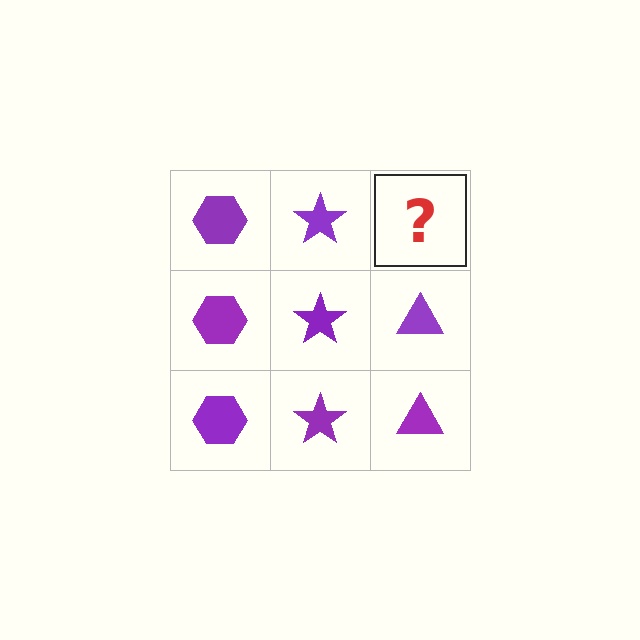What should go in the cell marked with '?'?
The missing cell should contain a purple triangle.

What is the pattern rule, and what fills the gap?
The rule is that each column has a consistent shape. The gap should be filled with a purple triangle.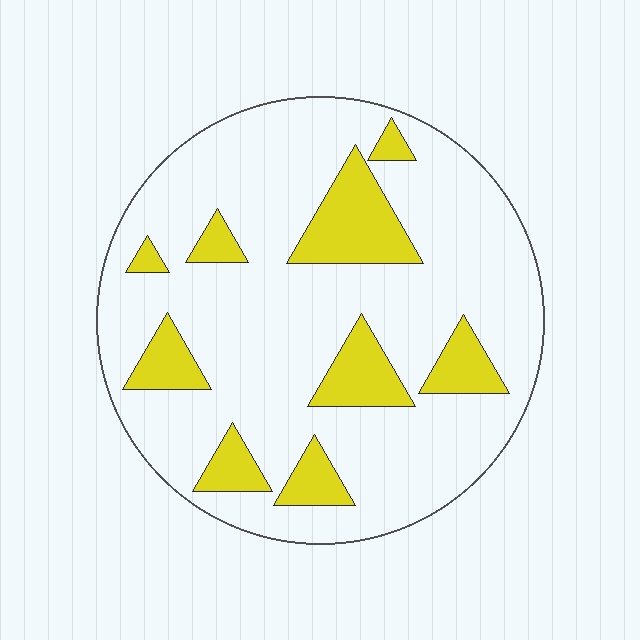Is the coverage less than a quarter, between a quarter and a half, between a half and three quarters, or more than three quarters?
Less than a quarter.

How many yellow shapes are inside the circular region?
9.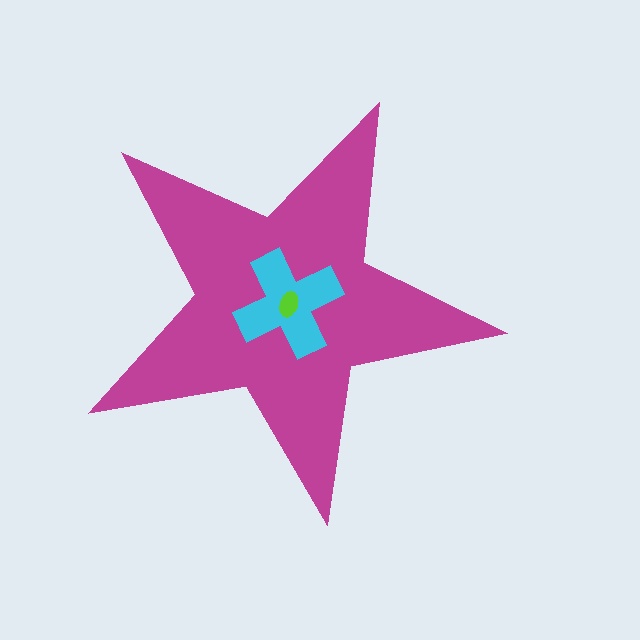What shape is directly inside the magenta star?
The cyan cross.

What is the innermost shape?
The lime ellipse.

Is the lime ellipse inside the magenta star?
Yes.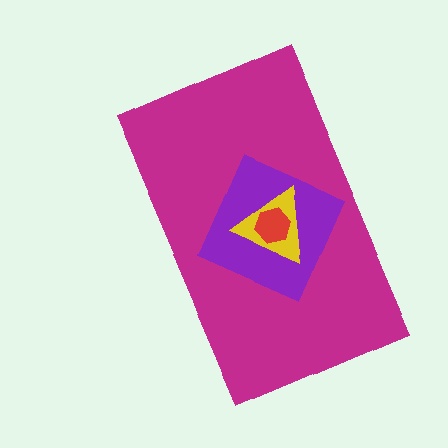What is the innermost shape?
The red hexagon.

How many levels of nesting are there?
4.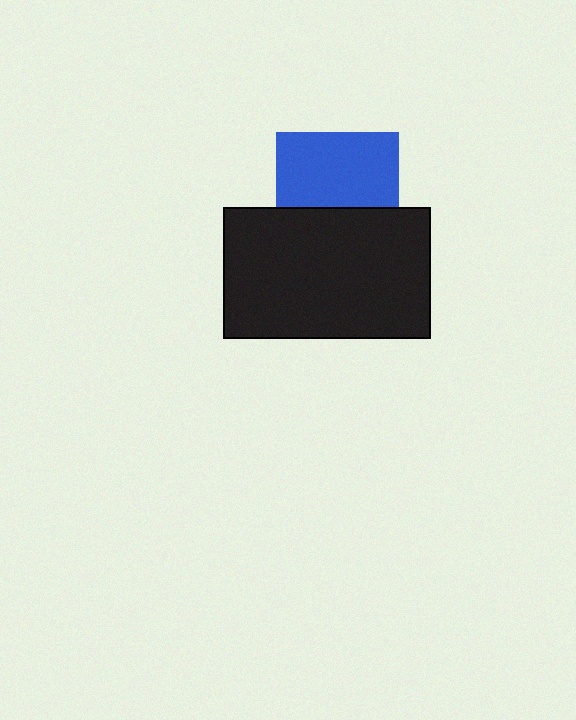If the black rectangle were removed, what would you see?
You would see the complete blue square.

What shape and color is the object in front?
The object in front is a black rectangle.